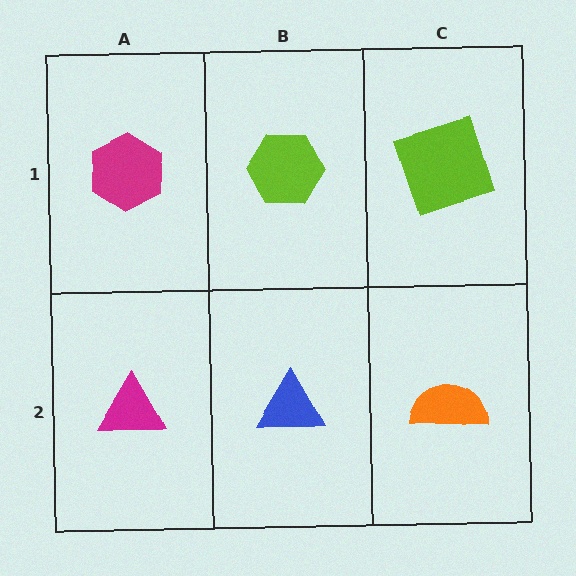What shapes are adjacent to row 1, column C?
An orange semicircle (row 2, column C), a lime hexagon (row 1, column B).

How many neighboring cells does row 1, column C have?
2.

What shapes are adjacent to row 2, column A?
A magenta hexagon (row 1, column A), a blue triangle (row 2, column B).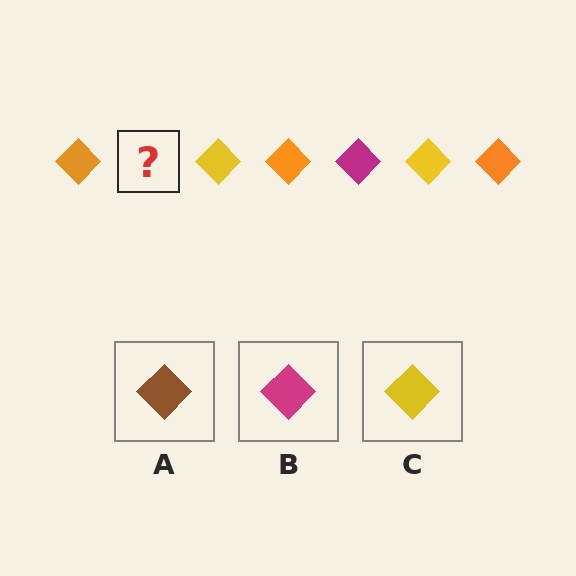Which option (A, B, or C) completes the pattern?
B.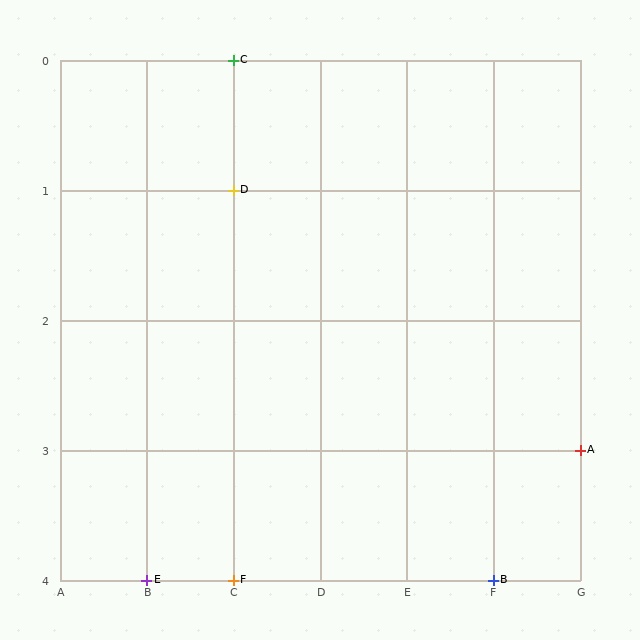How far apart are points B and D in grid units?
Points B and D are 3 columns and 3 rows apart (about 4.2 grid units diagonally).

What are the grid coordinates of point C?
Point C is at grid coordinates (C, 0).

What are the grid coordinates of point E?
Point E is at grid coordinates (B, 4).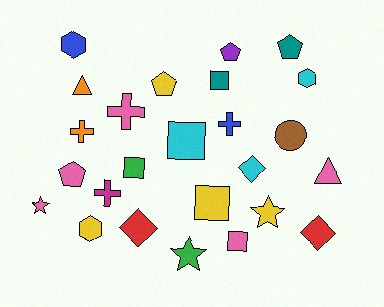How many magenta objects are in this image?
There is 1 magenta object.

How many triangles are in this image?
There are 2 triangles.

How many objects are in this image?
There are 25 objects.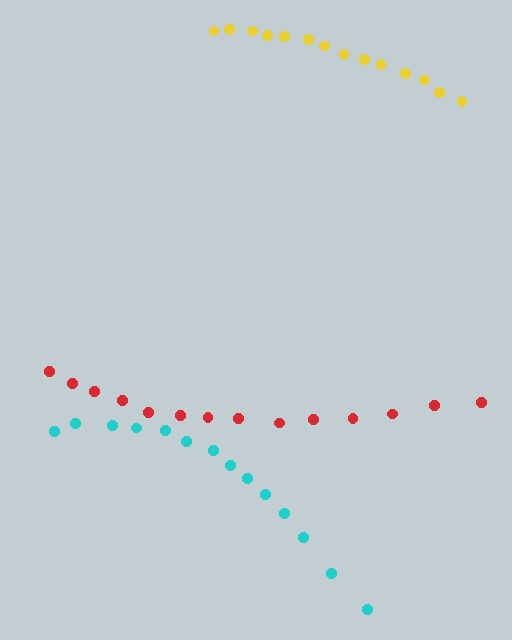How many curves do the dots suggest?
There are 3 distinct paths.